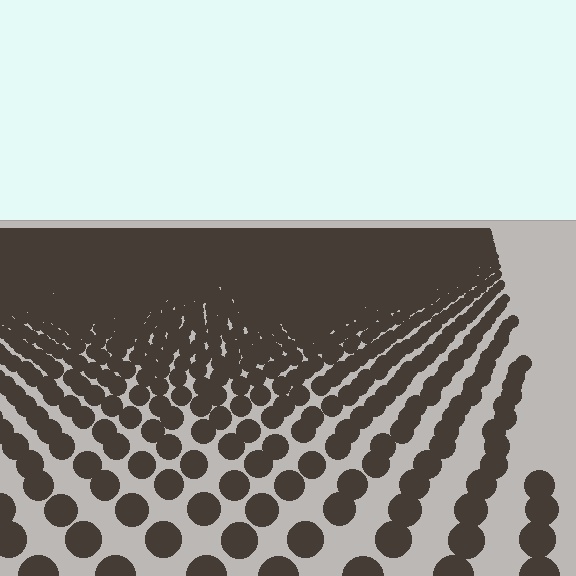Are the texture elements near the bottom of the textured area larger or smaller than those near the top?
Larger. Near the bottom, elements are closer to the viewer and appear at a bigger on-screen size.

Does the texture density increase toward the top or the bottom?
Density increases toward the top.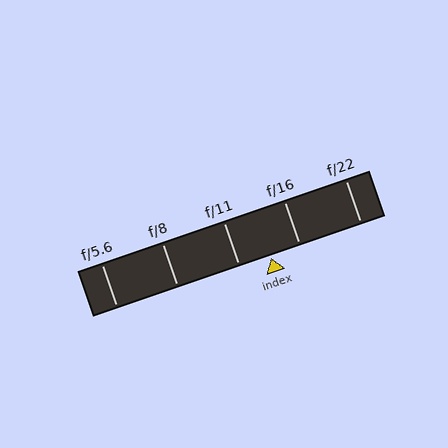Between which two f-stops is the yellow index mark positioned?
The index mark is between f/11 and f/16.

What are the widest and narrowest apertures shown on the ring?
The widest aperture shown is f/5.6 and the narrowest is f/22.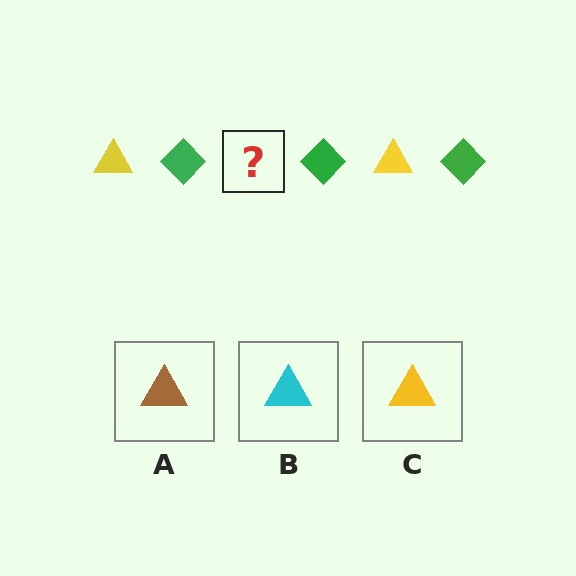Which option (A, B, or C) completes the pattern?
C.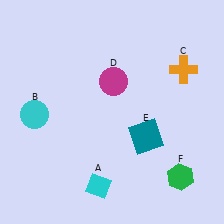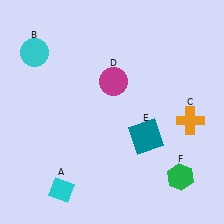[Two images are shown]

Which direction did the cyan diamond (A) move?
The cyan diamond (A) moved left.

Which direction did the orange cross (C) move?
The orange cross (C) moved down.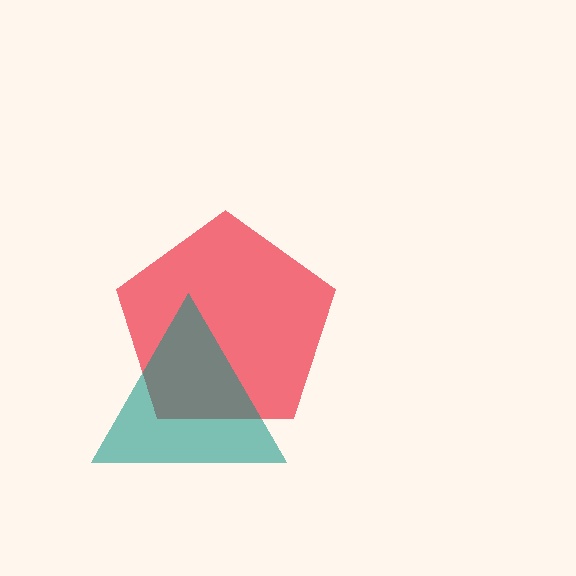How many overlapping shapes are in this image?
There are 2 overlapping shapes in the image.